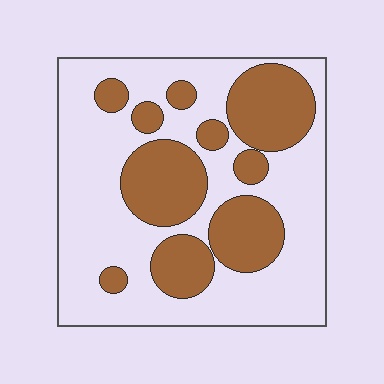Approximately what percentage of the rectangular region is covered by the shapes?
Approximately 35%.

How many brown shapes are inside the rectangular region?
10.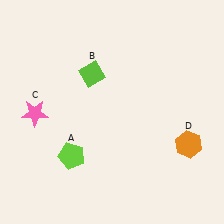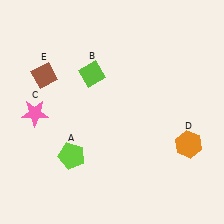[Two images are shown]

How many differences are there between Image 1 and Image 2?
There is 1 difference between the two images.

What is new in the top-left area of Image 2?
A brown diamond (E) was added in the top-left area of Image 2.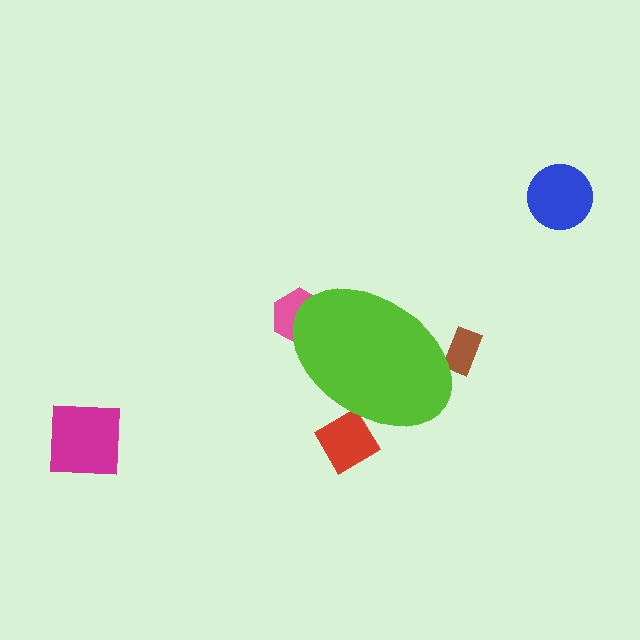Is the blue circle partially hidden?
No, the blue circle is fully visible.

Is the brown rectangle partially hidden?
Yes, the brown rectangle is partially hidden behind the lime ellipse.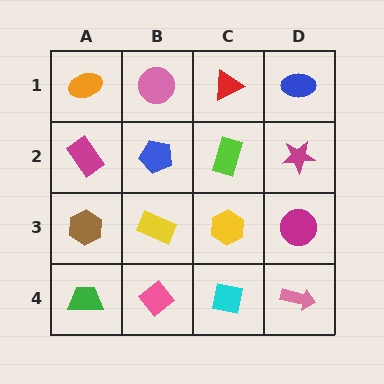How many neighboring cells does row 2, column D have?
3.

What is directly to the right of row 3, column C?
A magenta circle.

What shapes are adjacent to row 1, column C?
A lime rectangle (row 2, column C), a pink circle (row 1, column B), a blue ellipse (row 1, column D).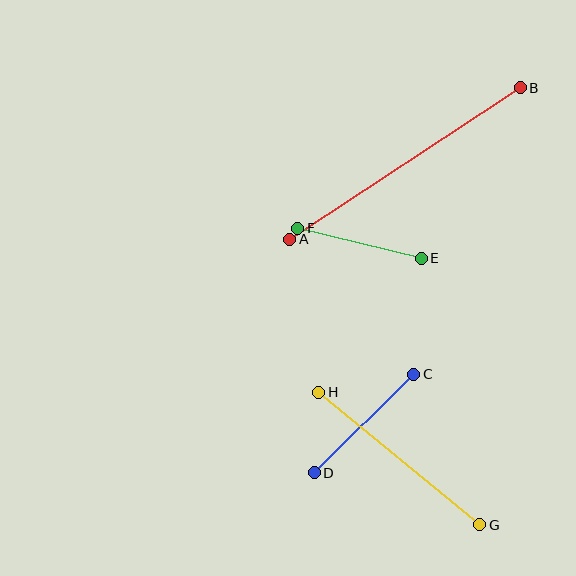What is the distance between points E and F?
The distance is approximately 127 pixels.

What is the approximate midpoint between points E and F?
The midpoint is at approximately (360, 243) pixels.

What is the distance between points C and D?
The distance is approximately 140 pixels.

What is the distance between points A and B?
The distance is approximately 276 pixels.